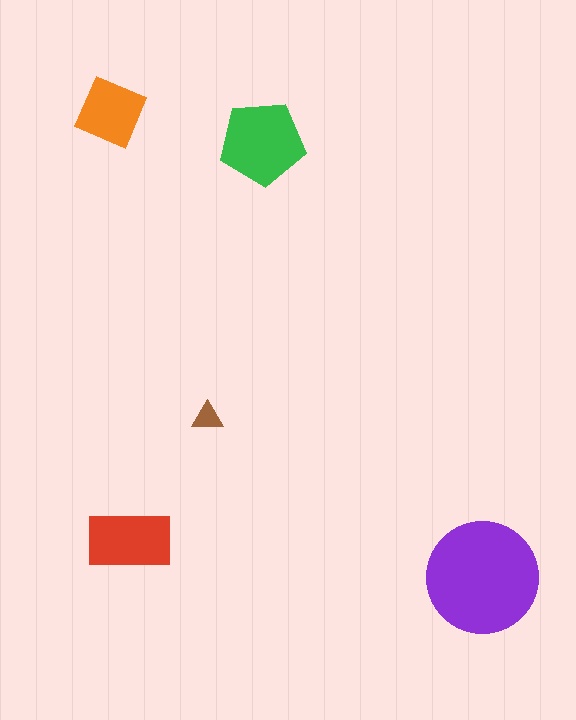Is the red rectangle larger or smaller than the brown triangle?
Larger.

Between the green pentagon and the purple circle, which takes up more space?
The purple circle.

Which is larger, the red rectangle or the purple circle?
The purple circle.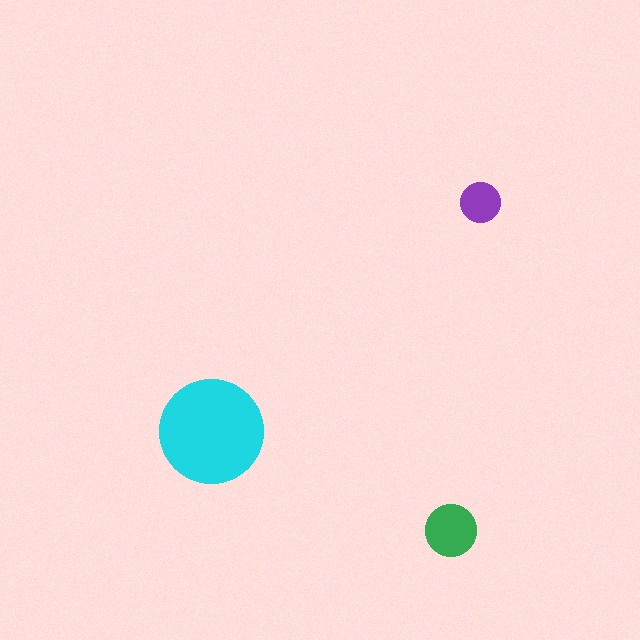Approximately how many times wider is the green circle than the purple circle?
About 1.5 times wider.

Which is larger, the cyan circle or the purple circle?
The cyan one.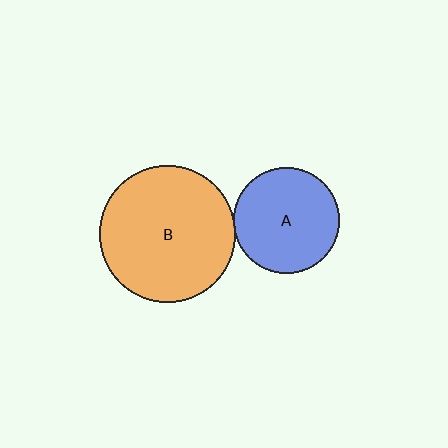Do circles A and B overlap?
Yes.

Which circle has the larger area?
Circle B (orange).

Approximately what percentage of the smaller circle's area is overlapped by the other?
Approximately 5%.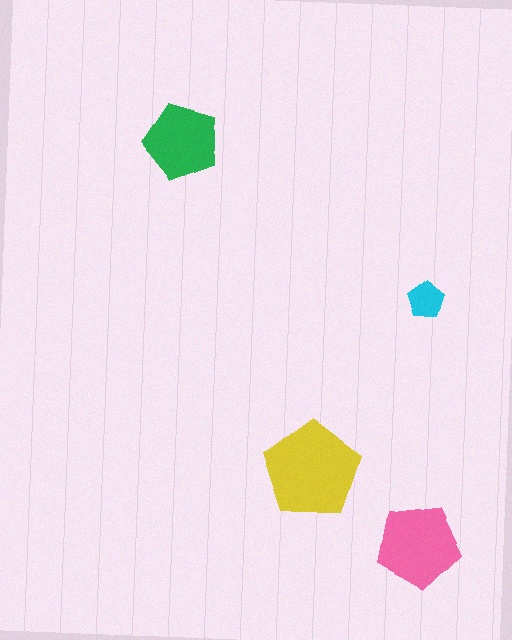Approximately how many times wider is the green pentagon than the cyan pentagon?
About 2 times wider.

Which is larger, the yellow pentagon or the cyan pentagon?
The yellow one.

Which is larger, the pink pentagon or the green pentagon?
The pink one.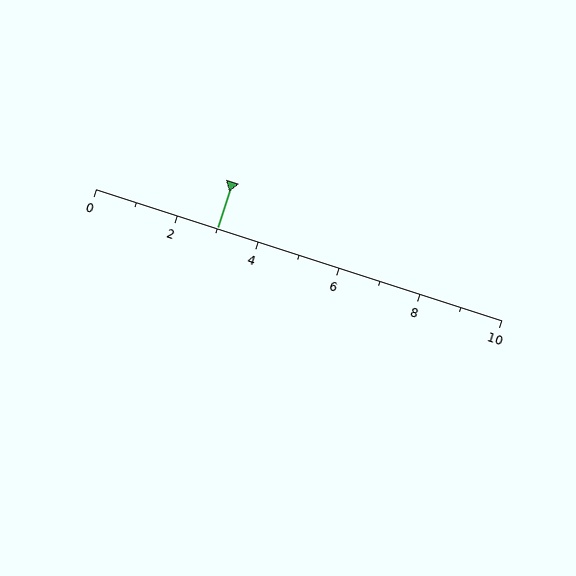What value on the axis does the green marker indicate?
The marker indicates approximately 3.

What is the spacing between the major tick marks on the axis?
The major ticks are spaced 2 apart.